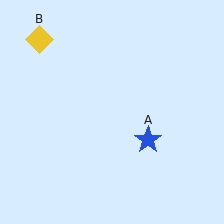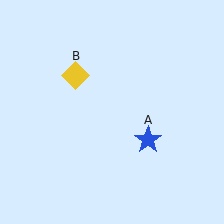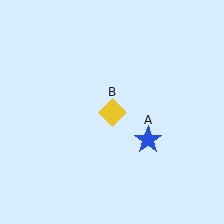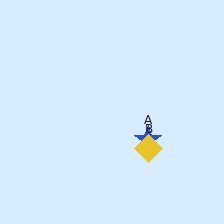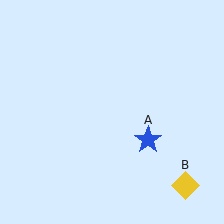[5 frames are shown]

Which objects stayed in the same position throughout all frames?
Blue star (object A) remained stationary.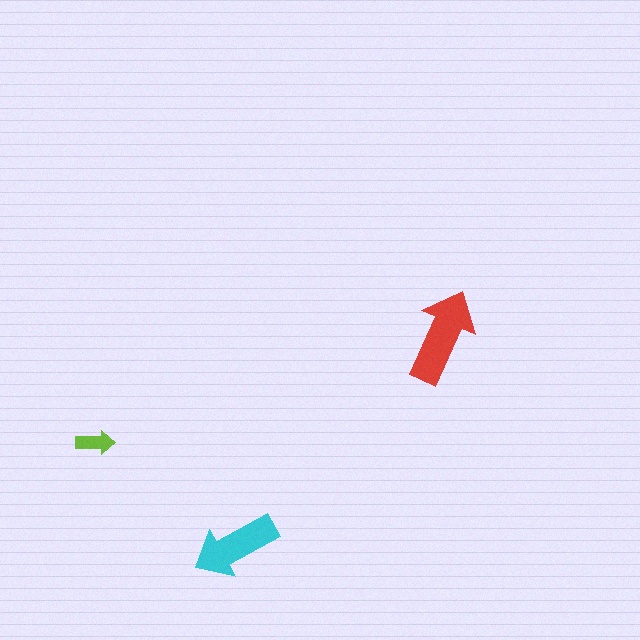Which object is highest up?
The red arrow is topmost.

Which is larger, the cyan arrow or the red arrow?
The red one.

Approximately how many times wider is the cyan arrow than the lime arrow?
About 2 times wider.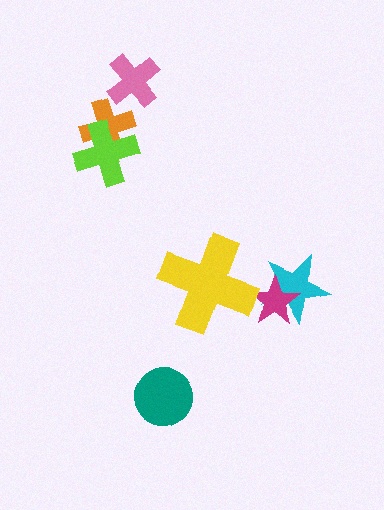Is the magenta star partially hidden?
No, no other shape covers it.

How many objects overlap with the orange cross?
1 object overlaps with the orange cross.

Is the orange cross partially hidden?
Yes, it is partially covered by another shape.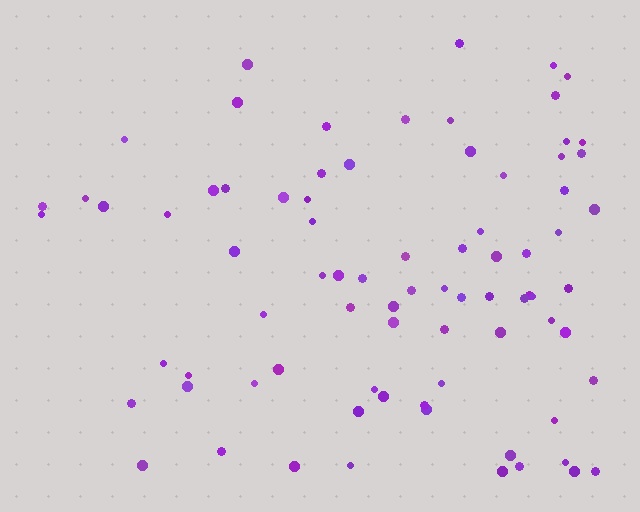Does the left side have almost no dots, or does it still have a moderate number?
Still a moderate number, just noticeably fewer than the right.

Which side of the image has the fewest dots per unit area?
The left.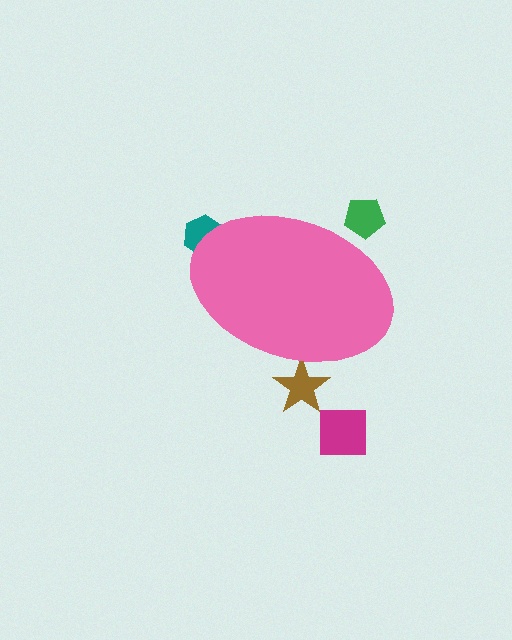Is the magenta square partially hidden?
No, the magenta square is fully visible.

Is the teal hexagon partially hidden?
Yes, the teal hexagon is partially hidden behind the pink ellipse.